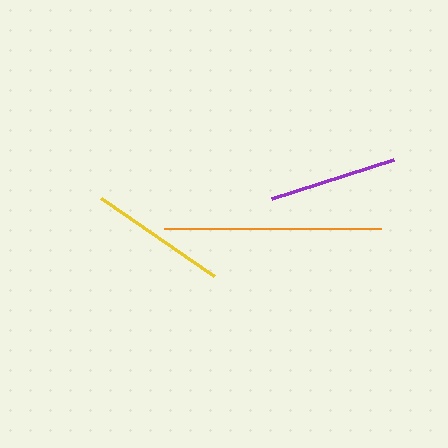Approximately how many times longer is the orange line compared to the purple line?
The orange line is approximately 1.7 times the length of the purple line.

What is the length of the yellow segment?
The yellow segment is approximately 137 pixels long.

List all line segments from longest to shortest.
From longest to shortest: orange, yellow, purple.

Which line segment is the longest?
The orange line is the longest at approximately 218 pixels.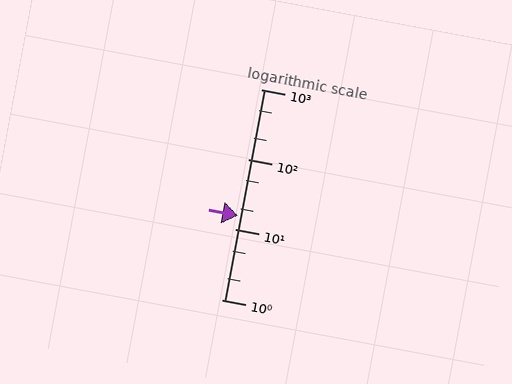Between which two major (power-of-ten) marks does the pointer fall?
The pointer is between 10 and 100.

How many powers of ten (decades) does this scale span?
The scale spans 3 decades, from 1 to 1000.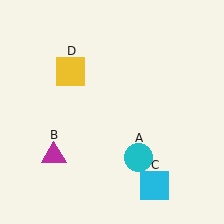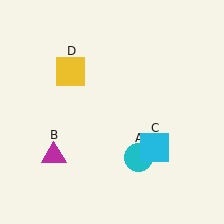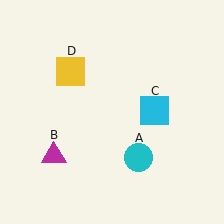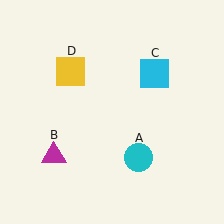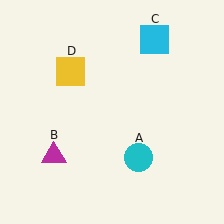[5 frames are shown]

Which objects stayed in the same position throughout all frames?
Cyan circle (object A) and magenta triangle (object B) and yellow square (object D) remained stationary.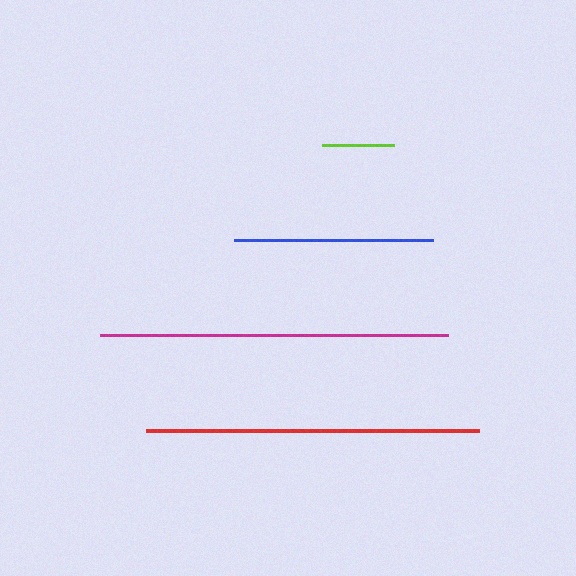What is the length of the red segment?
The red segment is approximately 333 pixels long.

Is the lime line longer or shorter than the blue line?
The blue line is longer than the lime line.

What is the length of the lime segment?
The lime segment is approximately 72 pixels long.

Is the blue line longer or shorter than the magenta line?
The magenta line is longer than the blue line.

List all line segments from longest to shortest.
From longest to shortest: magenta, red, blue, lime.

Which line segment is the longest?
The magenta line is the longest at approximately 348 pixels.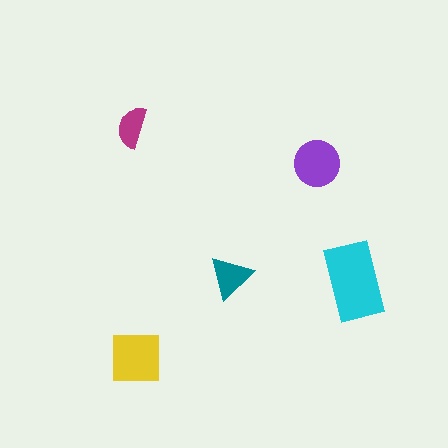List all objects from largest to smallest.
The cyan rectangle, the yellow square, the purple circle, the teal triangle, the magenta semicircle.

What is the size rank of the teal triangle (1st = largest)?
4th.